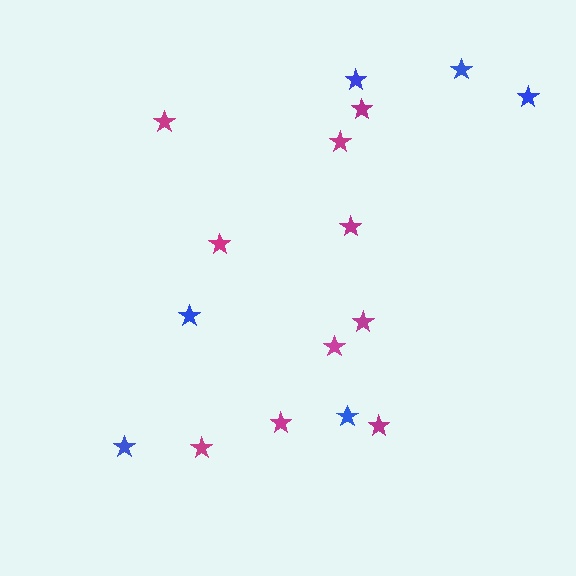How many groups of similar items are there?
There are 2 groups: one group of blue stars (6) and one group of magenta stars (10).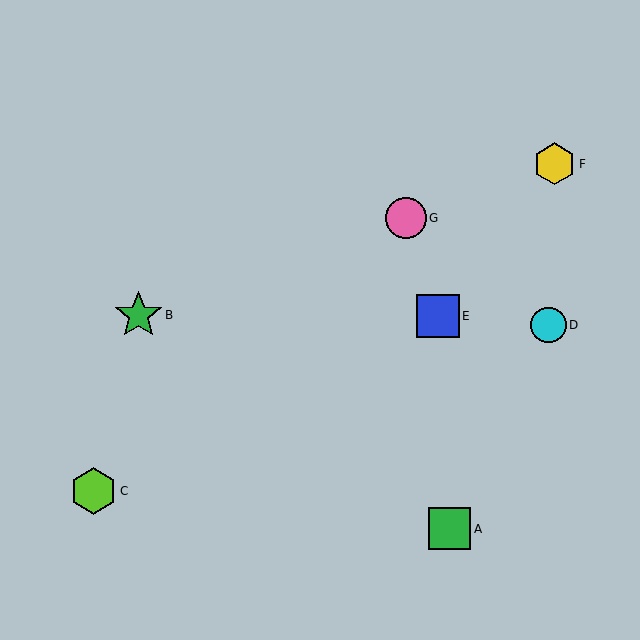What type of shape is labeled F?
Shape F is a yellow hexagon.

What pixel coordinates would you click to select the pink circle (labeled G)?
Click at (406, 218) to select the pink circle G.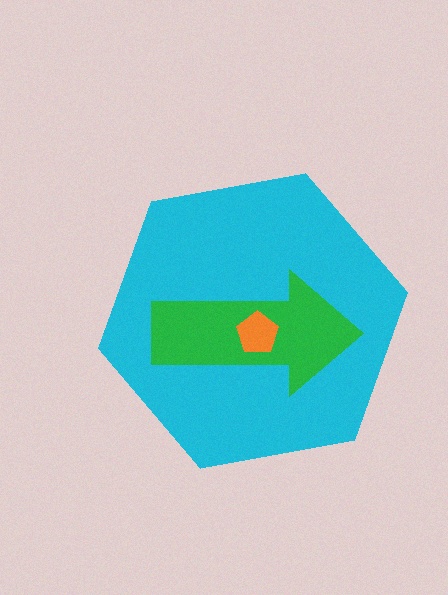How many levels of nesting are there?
3.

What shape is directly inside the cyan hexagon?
The green arrow.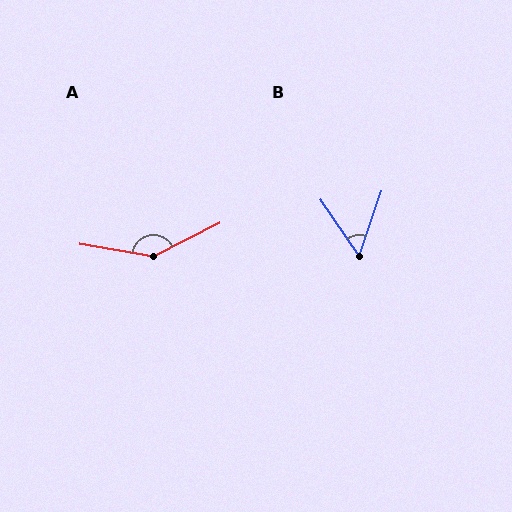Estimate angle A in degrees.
Approximately 143 degrees.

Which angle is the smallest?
B, at approximately 53 degrees.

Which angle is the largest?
A, at approximately 143 degrees.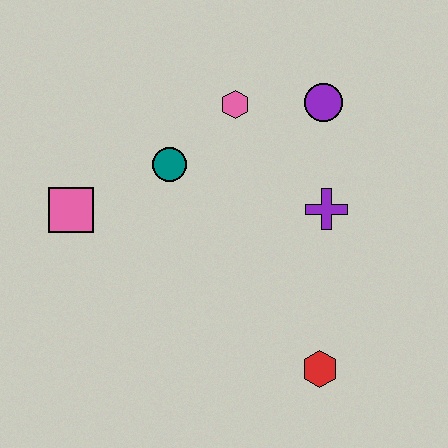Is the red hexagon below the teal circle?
Yes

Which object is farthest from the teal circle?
The red hexagon is farthest from the teal circle.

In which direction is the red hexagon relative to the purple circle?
The red hexagon is below the purple circle.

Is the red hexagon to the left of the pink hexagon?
No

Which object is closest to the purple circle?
The pink hexagon is closest to the purple circle.